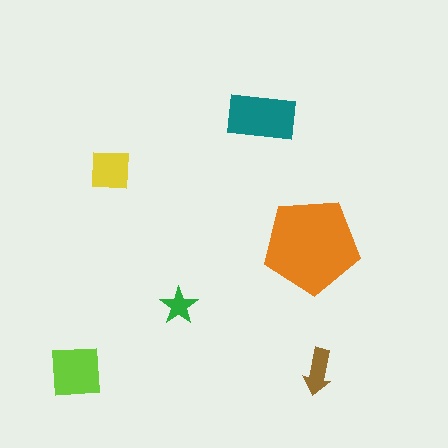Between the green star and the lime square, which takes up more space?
The lime square.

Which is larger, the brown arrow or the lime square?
The lime square.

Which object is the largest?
The orange pentagon.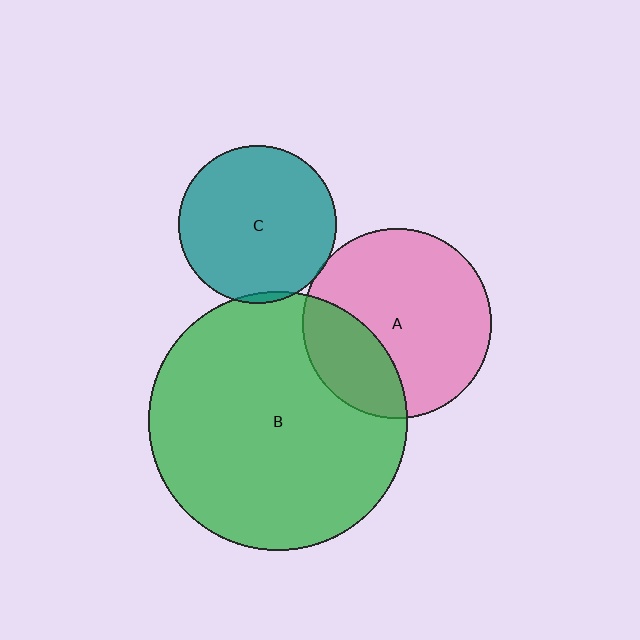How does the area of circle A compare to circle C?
Approximately 1.4 times.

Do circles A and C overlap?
Yes.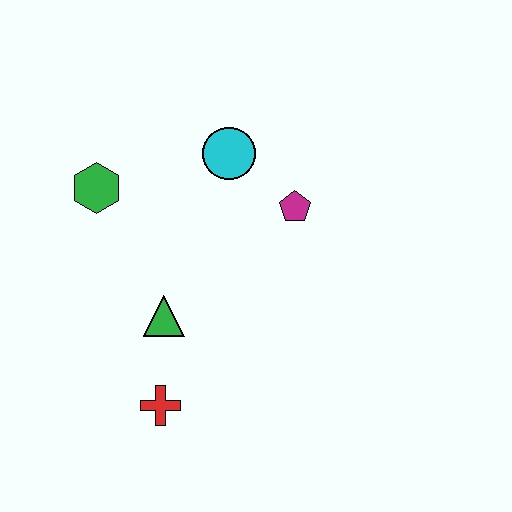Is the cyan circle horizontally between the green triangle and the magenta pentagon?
Yes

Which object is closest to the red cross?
The green triangle is closest to the red cross.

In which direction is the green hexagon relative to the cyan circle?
The green hexagon is to the left of the cyan circle.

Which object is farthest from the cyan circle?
The red cross is farthest from the cyan circle.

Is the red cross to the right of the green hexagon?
Yes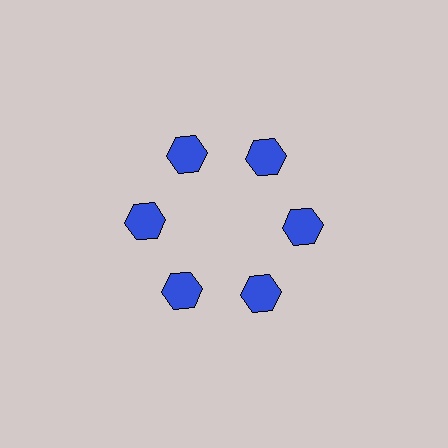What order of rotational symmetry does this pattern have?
This pattern has 6-fold rotational symmetry.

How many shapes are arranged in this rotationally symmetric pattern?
There are 6 shapes, arranged in 6 groups of 1.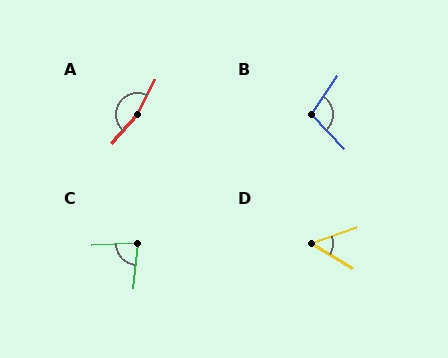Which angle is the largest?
A, at approximately 166 degrees.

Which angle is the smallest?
D, at approximately 50 degrees.